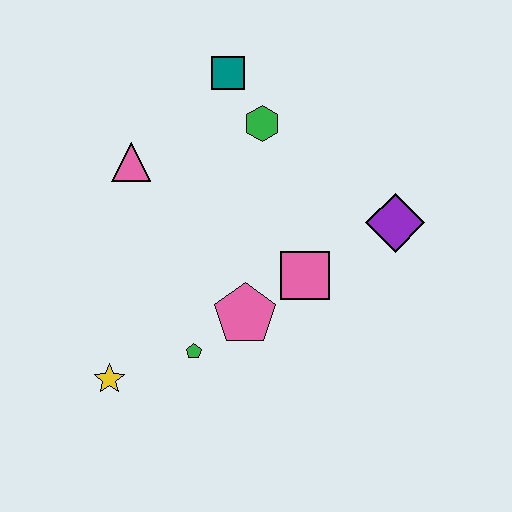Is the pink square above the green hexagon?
No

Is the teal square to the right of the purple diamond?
No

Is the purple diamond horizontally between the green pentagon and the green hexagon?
No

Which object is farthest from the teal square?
The yellow star is farthest from the teal square.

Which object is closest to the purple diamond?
The pink square is closest to the purple diamond.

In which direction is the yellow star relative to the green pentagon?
The yellow star is to the left of the green pentagon.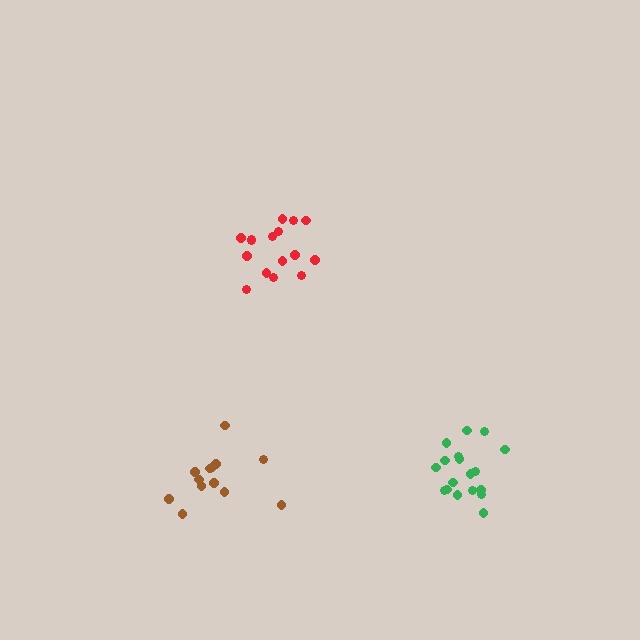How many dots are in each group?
Group 1: 13 dots, Group 2: 18 dots, Group 3: 16 dots (47 total).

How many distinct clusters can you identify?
There are 3 distinct clusters.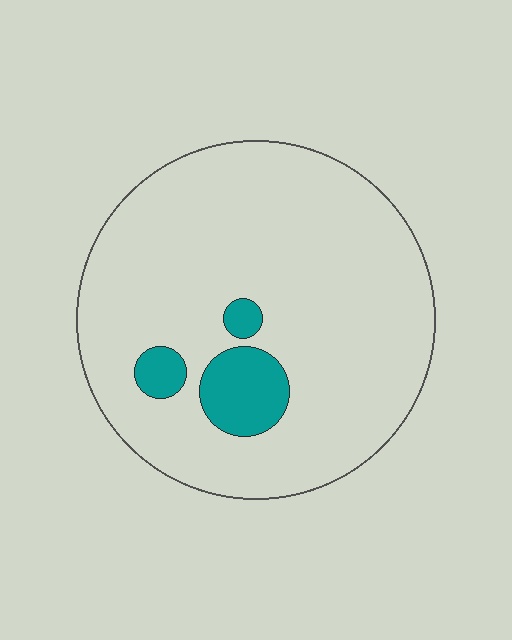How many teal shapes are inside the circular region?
3.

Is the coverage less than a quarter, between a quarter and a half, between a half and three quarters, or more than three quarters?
Less than a quarter.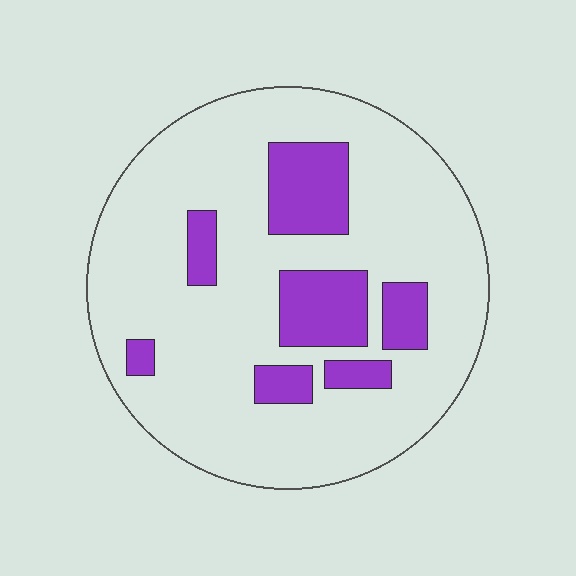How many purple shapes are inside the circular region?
7.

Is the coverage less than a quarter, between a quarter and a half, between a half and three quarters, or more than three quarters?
Less than a quarter.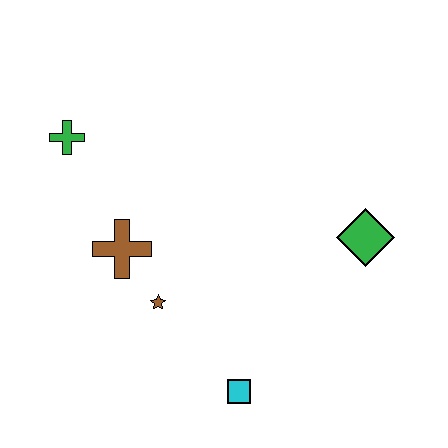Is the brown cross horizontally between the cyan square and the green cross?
Yes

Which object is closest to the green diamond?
The cyan square is closest to the green diamond.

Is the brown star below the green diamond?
Yes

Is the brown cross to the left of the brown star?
Yes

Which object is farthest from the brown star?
The green diamond is farthest from the brown star.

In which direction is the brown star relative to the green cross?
The brown star is below the green cross.